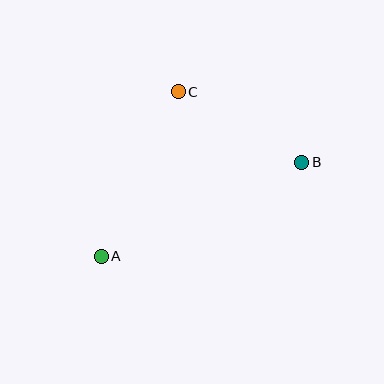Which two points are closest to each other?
Points B and C are closest to each other.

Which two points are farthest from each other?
Points A and B are farthest from each other.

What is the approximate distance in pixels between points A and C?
The distance between A and C is approximately 181 pixels.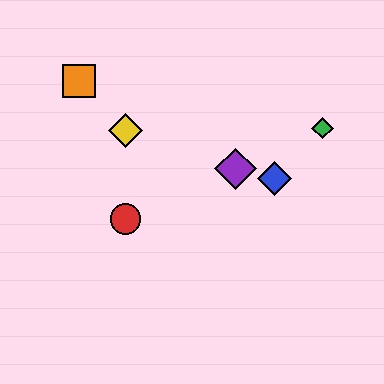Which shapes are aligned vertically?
The red circle, the yellow diamond are aligned vertically.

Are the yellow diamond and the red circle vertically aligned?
Yes, both are at x≈126.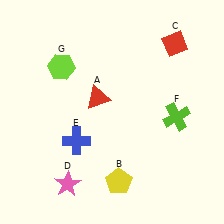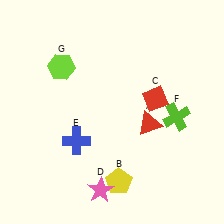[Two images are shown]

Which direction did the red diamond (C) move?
The red diamond (C) moved down.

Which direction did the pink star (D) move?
The pink star (D) moved right.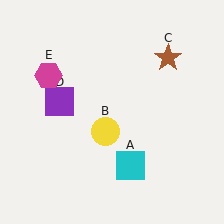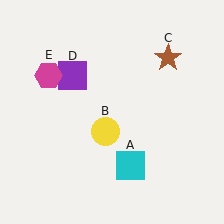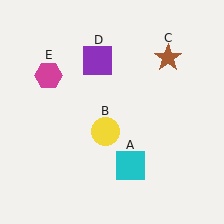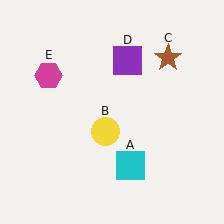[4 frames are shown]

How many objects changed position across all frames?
1 object changed position: purple square (object D).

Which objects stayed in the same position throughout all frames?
Cyan square (object A) and yellow circle (object B) and brown star (object C) and magenta hexagon (object E) remained stationary.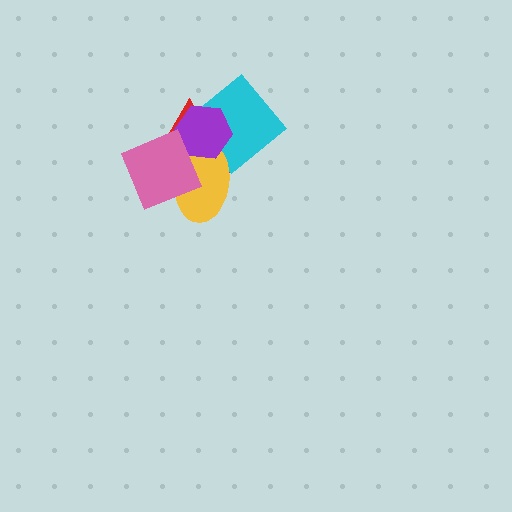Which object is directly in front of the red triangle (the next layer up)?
The cyan diamond is directly in front of the red triangle.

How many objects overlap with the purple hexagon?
4 objects overlap with the purple hexagon.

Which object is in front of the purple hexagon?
The pink diamond is in front of the purple hexagon.